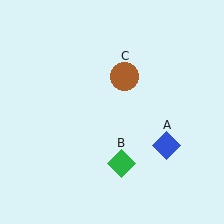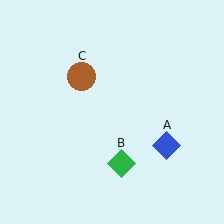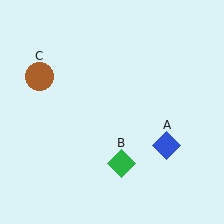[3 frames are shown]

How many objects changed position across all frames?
1 object changed position: brown circle (object C).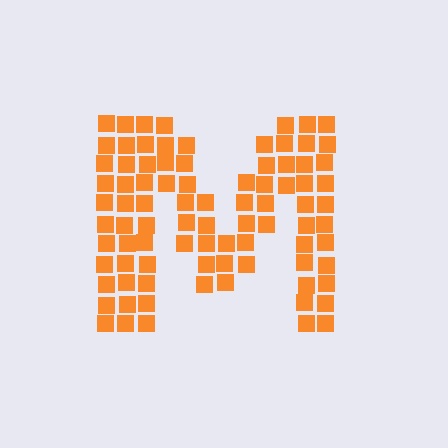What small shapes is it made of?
It is made of small squares.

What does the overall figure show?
The overall figure shows the letter M.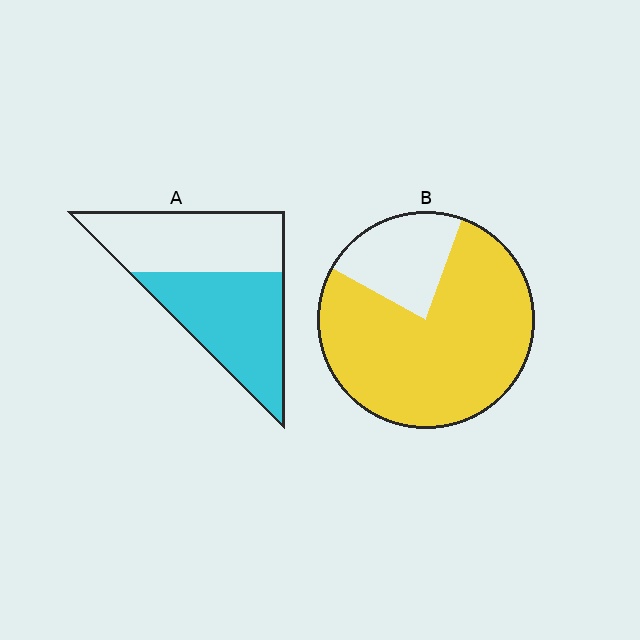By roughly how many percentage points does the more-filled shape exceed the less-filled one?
By roughly 25 percentage points (B over A).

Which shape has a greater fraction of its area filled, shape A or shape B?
Shape B.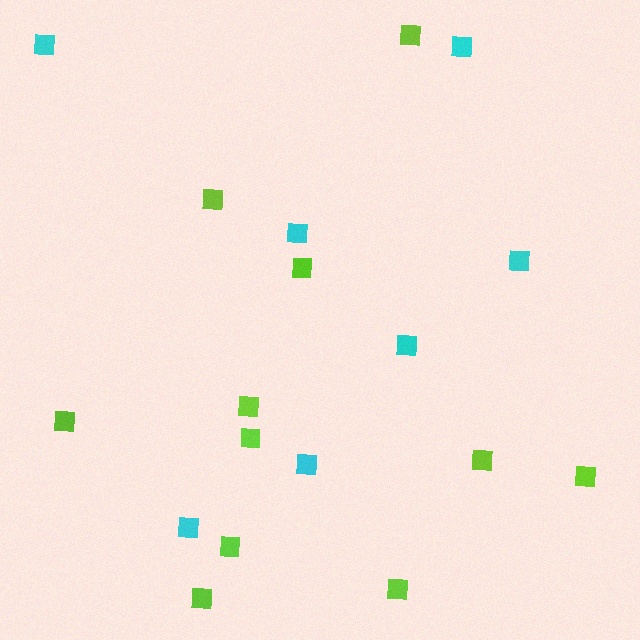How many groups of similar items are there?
There are 2 groups: one group of cyan squares (7) and one group of lime squares (11).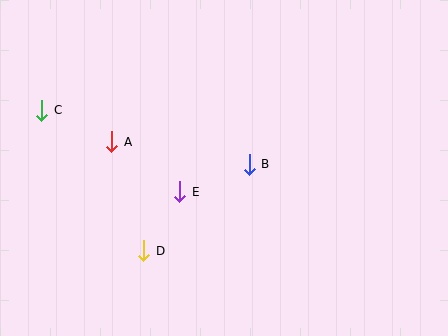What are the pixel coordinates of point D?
Point D is at (144, 251).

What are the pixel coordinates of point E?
Point E is at (180, 192).